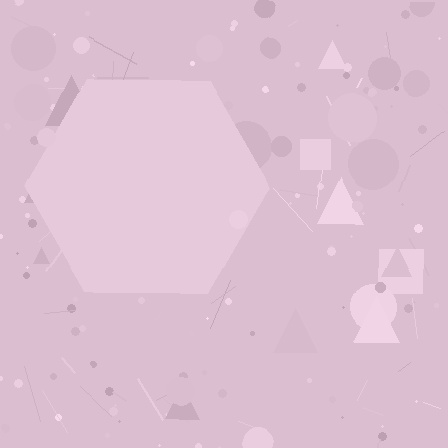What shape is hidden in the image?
A hexagon is hidden in the image.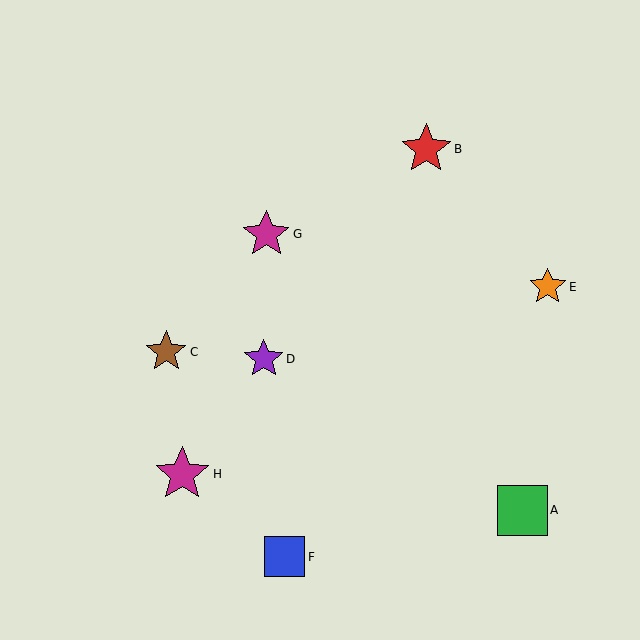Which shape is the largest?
The magenta star (labeled H) is the largest.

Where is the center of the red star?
The center of the red star is at (426, 149).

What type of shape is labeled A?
Shape A is a green square.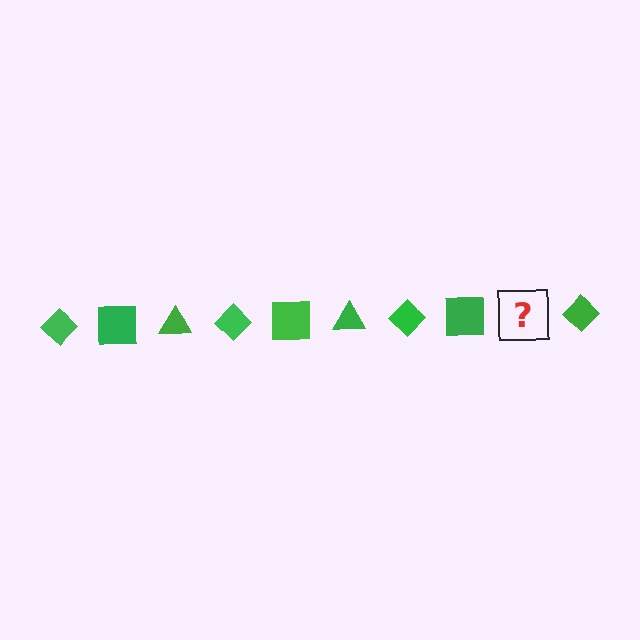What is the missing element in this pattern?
The missing element is a green triangle.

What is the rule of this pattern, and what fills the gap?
The rule is that the pattern cycles through diamond, square, triangle shapes in green. The gap should be filled with a green triangle.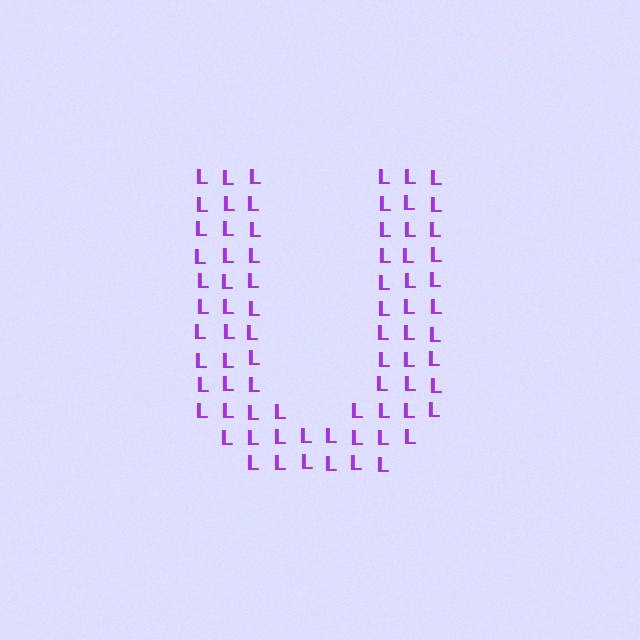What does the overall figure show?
The overall figure shows the letter U.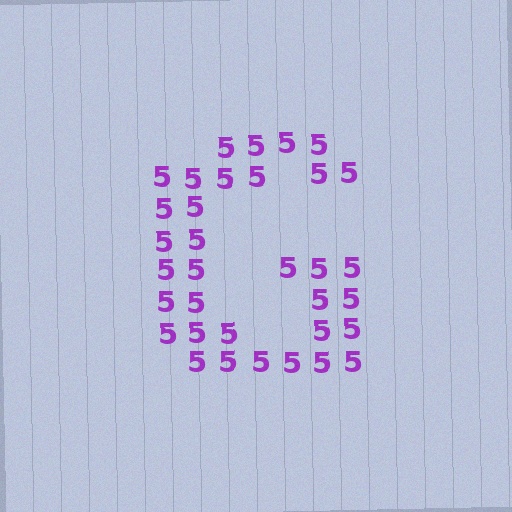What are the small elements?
The small elements are digit 5's.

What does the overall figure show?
The overall figure shows the letter G.